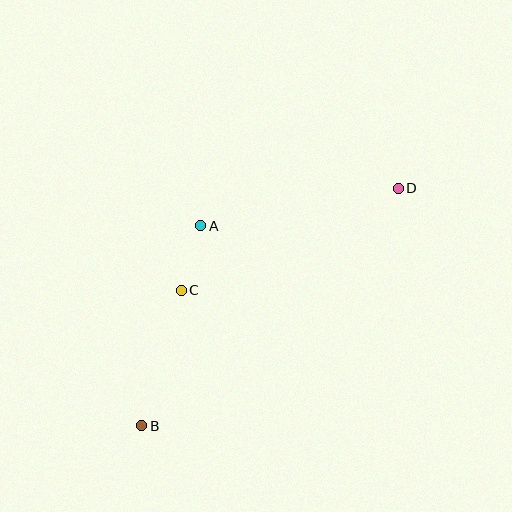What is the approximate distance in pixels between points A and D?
The distance between A and D is approximately 201 pixels.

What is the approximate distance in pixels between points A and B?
The distance between A and B is approximately 209 pixels.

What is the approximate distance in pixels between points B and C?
The distance between B and C is approximately 141 pixels.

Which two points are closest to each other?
Points A and C are closest to each other.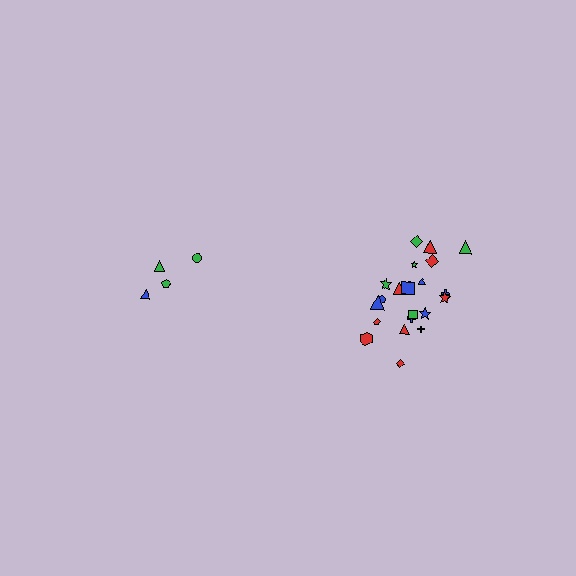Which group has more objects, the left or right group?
The right group.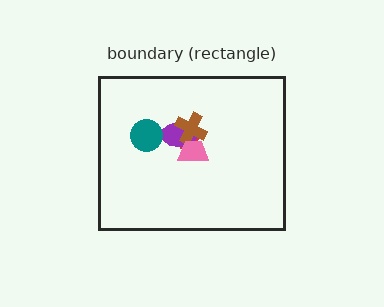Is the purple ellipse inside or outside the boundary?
Inside.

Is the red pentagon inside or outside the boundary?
Inside.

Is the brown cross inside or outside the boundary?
Inside.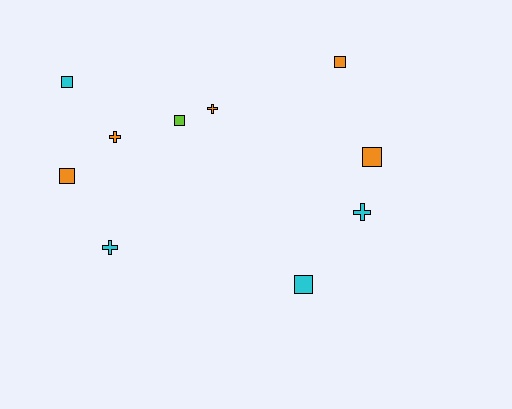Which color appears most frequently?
Orange, with 5 objects.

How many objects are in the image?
There are 10 objects.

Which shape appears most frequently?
Square, with 6 objects.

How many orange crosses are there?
There are 2 orange crosses.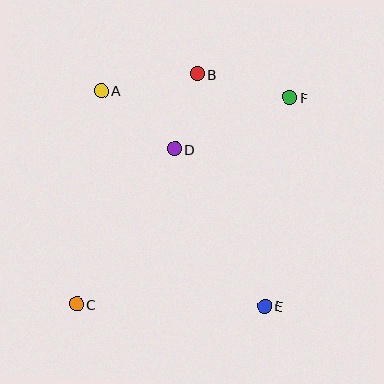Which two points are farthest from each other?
Points C and F are farthest from each other.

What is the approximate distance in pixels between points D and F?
The distance between D and F is approximately 126 pixels.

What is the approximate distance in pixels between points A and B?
The distance between A and B is approximately 97 pixels.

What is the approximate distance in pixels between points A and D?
The distance between A and D is approximately 94 pixels.